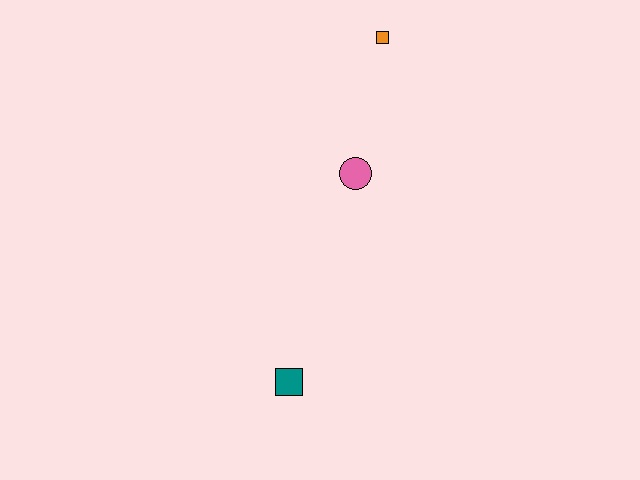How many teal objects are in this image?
There is 1 teal object.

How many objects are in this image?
There are 3 objects.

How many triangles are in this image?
There are no triangles.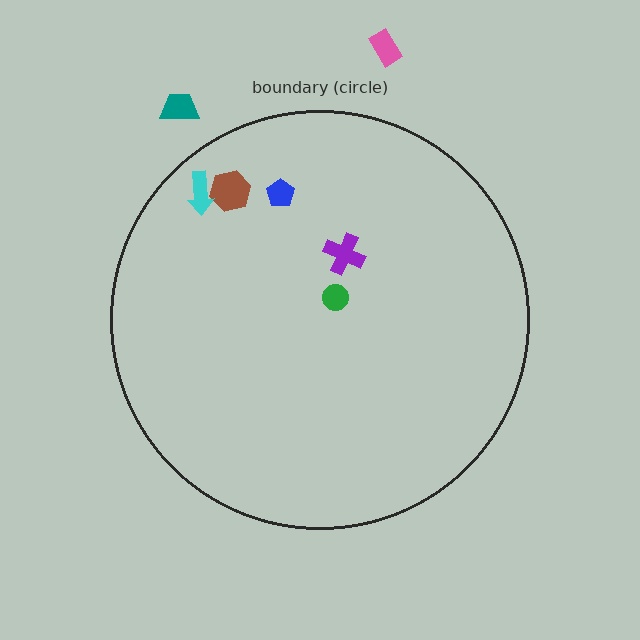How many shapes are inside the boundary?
5 inside, 2 outside.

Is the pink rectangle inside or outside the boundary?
Outside.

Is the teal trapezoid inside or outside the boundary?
Outside.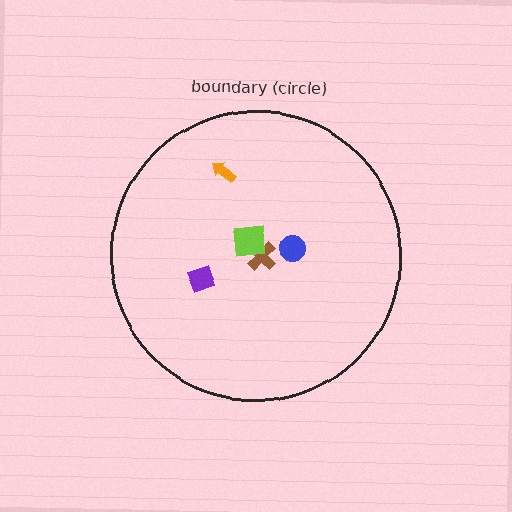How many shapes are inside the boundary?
5 inside, 0 outside.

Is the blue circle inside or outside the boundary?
Inside.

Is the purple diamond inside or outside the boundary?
Inside.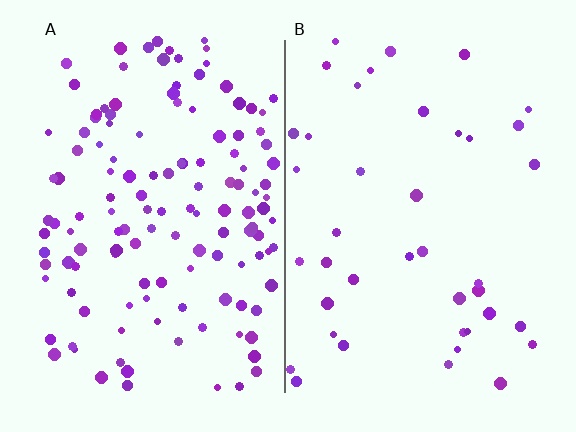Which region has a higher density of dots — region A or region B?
A (the left).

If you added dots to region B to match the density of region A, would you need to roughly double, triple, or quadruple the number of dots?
Approximately triple.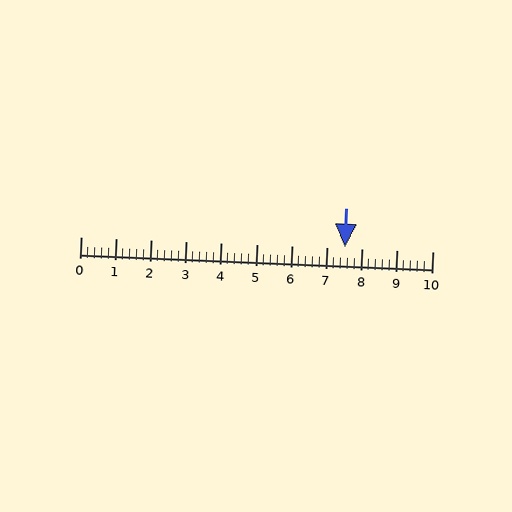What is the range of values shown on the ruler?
The ruler shows values from 0 to 10.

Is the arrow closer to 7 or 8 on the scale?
The arrow is closer to 8.